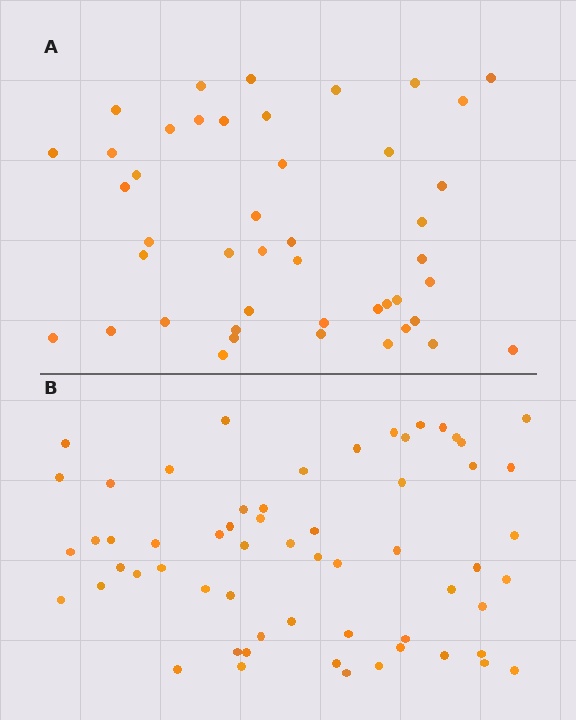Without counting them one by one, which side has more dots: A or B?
Region B (the bottom region) has more dots.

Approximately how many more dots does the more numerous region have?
Region B has approximately 15 more dots than region A.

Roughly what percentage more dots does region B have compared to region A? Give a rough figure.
About 35% more.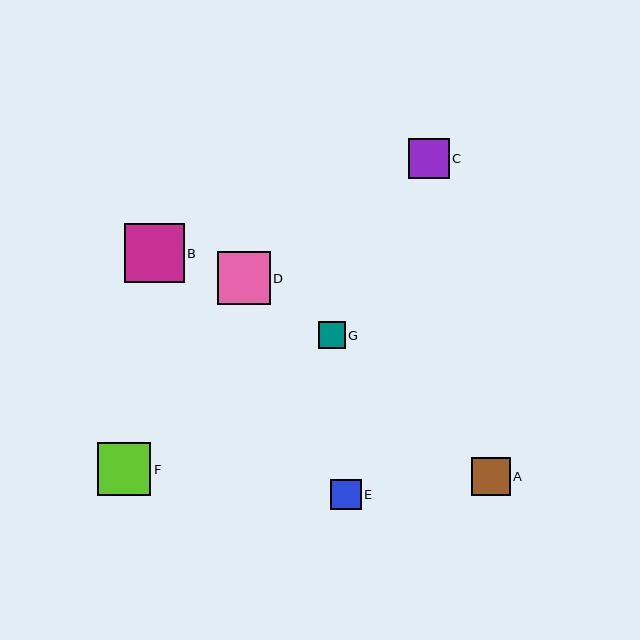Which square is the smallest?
Square G is the smallest with a size of approximately 27 pixels.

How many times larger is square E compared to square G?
Square E is approximately 1.1 times the size of square G.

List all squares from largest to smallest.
From largest to smallest: B, F, D, C, A, E, G.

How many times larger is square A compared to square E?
Square A is approximately 1.3 times the size of square E.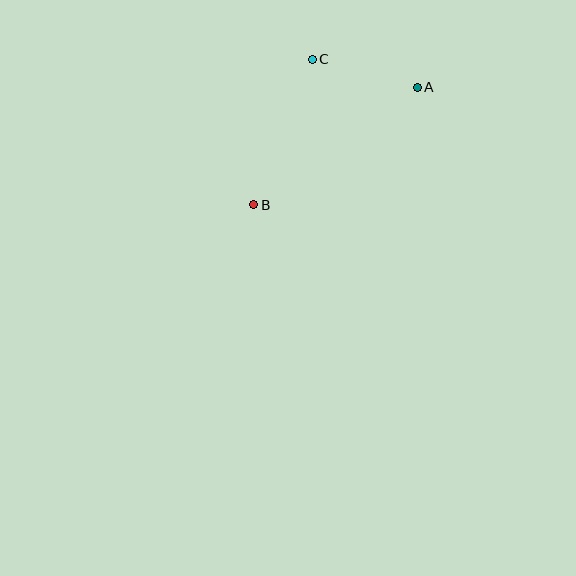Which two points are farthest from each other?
Points A and B are farthest from each other.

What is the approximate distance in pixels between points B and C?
The distance between B and C is approximately 157 pixels.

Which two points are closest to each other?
Points A and C are closest to each other.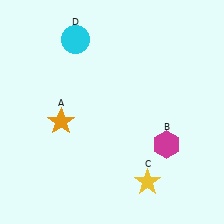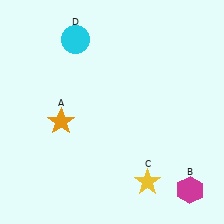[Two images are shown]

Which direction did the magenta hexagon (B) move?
The magenta hexagon (B) moved down.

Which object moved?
The magenta hexagon (B) moved down.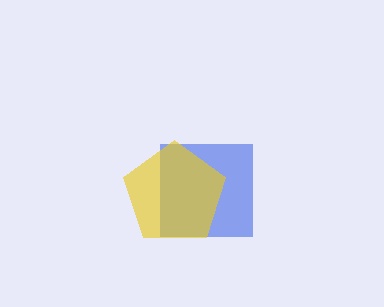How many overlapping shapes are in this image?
There are 2 overlapping shapes in the image.